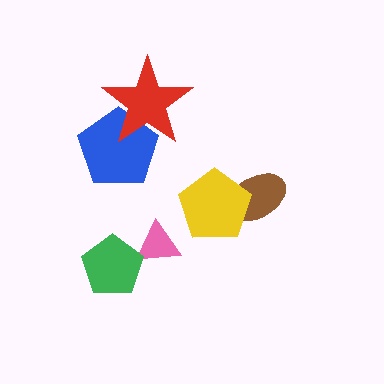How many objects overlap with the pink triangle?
1 object overlaps with the pink triangle.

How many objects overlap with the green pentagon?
1 object overlaps with the green pentagon.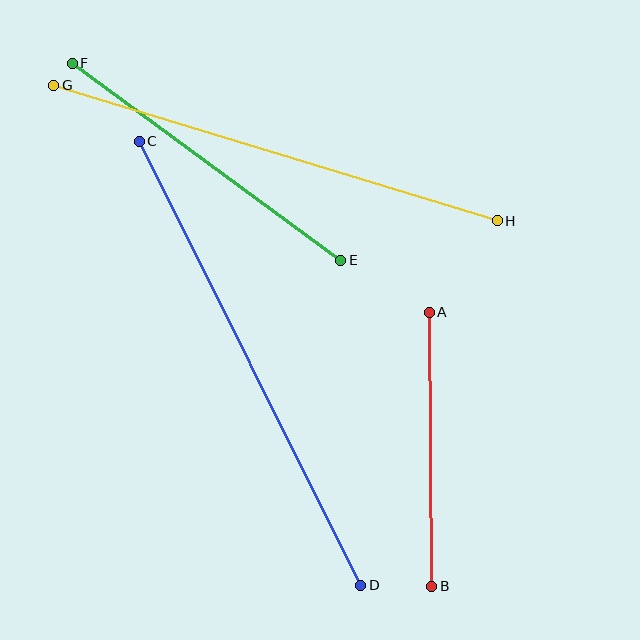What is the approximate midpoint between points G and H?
The midpoint is at approximately (275, 153) pixels.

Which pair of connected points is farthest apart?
Points C and D are farthest apart.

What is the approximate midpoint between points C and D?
The midpoint is at approximately (250, 363) pixels.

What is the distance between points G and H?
The distance is approximately 464 pixels.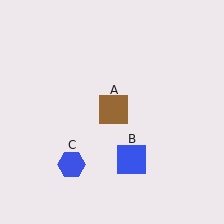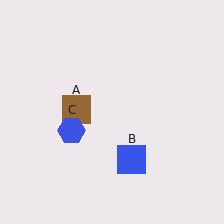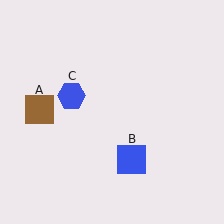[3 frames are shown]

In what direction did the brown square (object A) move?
The brown square (object A) moved left.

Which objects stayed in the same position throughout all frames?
Blue square (object B) remained stationary.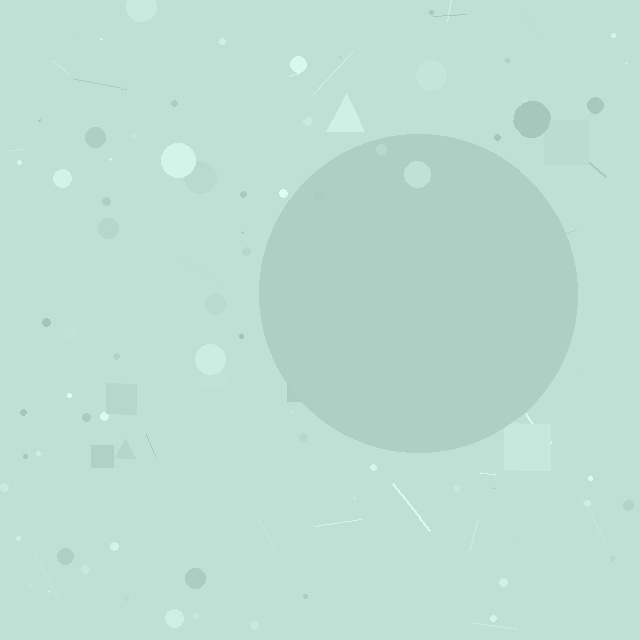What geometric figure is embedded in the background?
A circle is embedded in the background.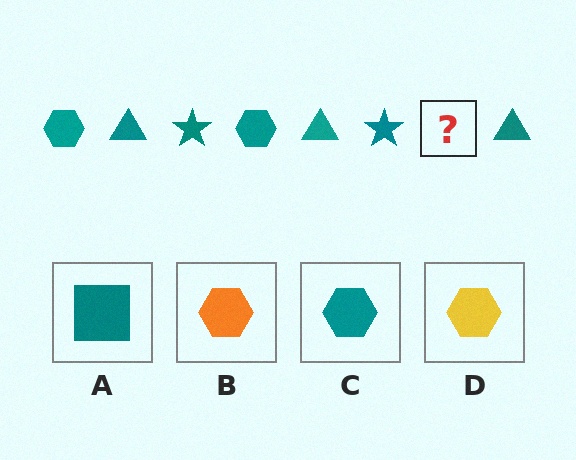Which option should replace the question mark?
Option C.